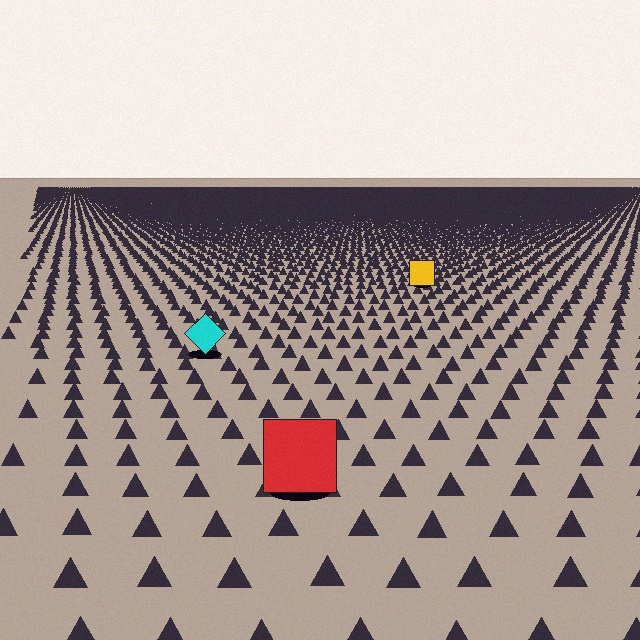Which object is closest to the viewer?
The red square is closest. The texture marks near it are larger and more spread out.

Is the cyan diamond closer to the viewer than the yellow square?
Yes. The cyan diamond is closer — you can tell from the texture gradient: the ground texture is coarser near it.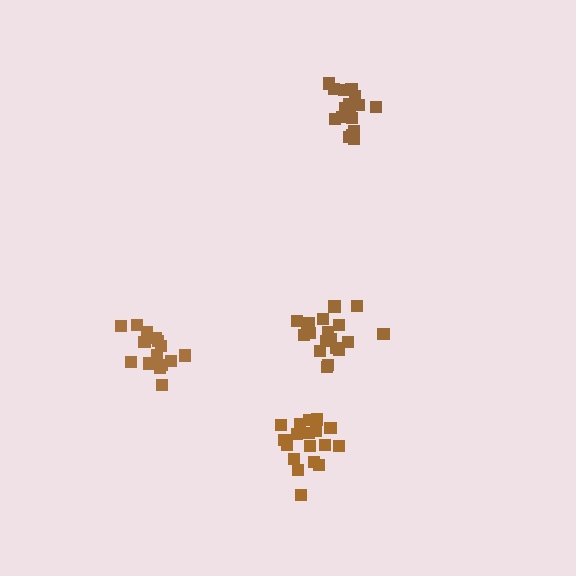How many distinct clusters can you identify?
There are 4 distinct clusters.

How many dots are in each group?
Group 1: 17 dots, Group 2: 18 dots, Group 3: 15 dots, Group 4: 19 dots (69 total).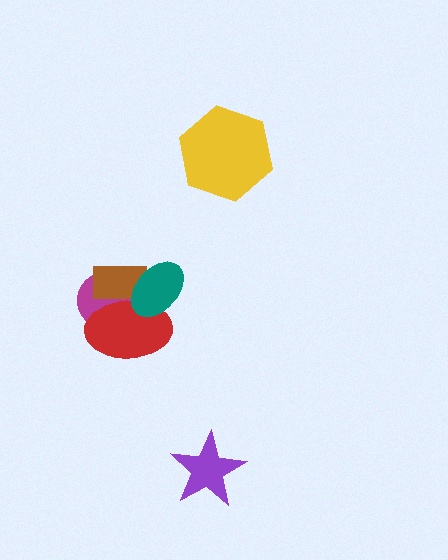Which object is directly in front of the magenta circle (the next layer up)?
The brown rectangle is directly in front of the magenta circle.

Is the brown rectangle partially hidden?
Yes, it is partially covered by another shape.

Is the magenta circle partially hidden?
Yes, it is partially covered by another shape.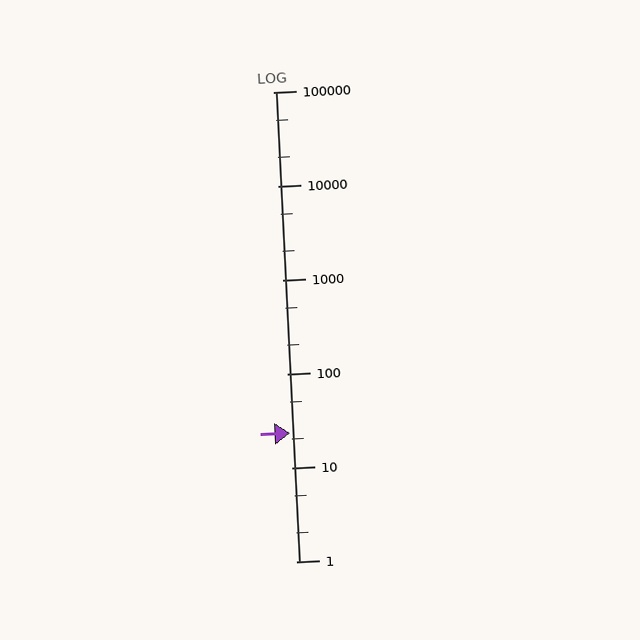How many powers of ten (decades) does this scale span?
The scale spans 5 decades, from 1 to 100000.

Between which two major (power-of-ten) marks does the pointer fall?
The pointer is between 10 and 100.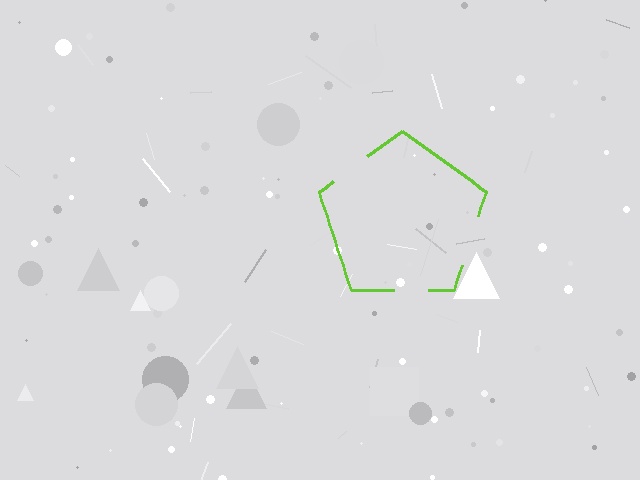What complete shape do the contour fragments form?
The contour fragments form a pentagon.